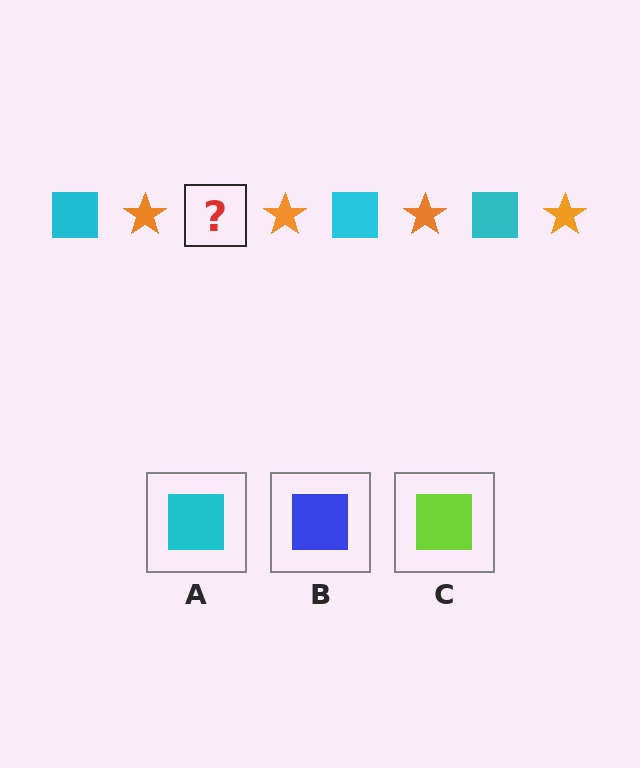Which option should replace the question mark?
Option A.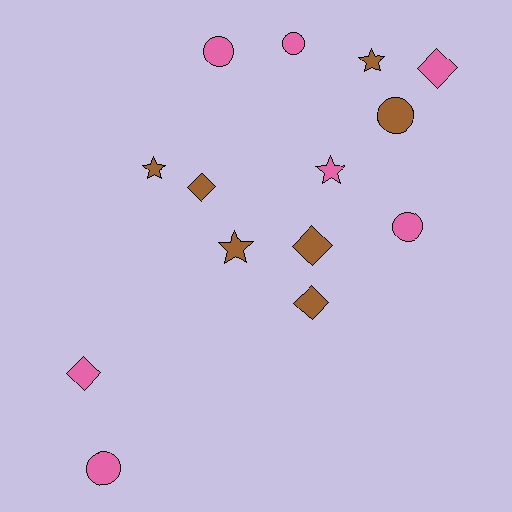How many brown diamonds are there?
There are 3 brown diamonds.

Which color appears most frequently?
Brown, with 7 objects.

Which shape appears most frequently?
Circle, with 5 objects.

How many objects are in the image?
There are 14 objects.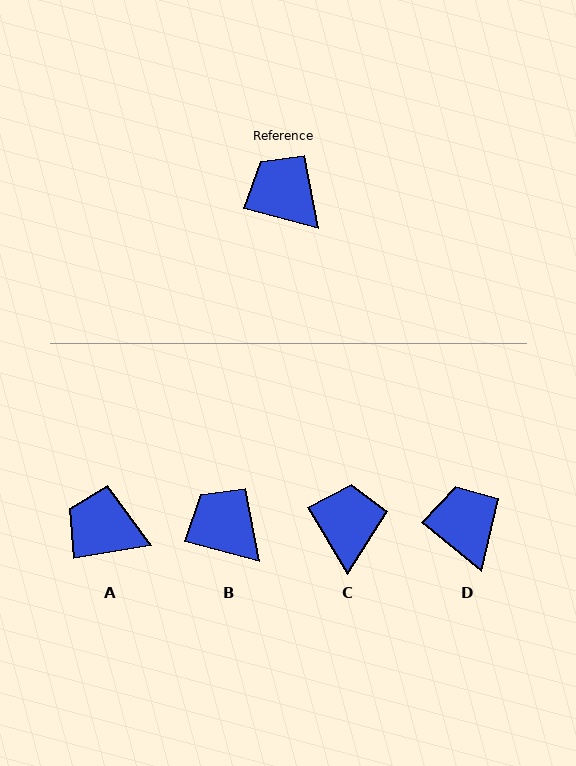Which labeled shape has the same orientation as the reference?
B.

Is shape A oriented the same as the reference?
No, it is off by about 25 degrees.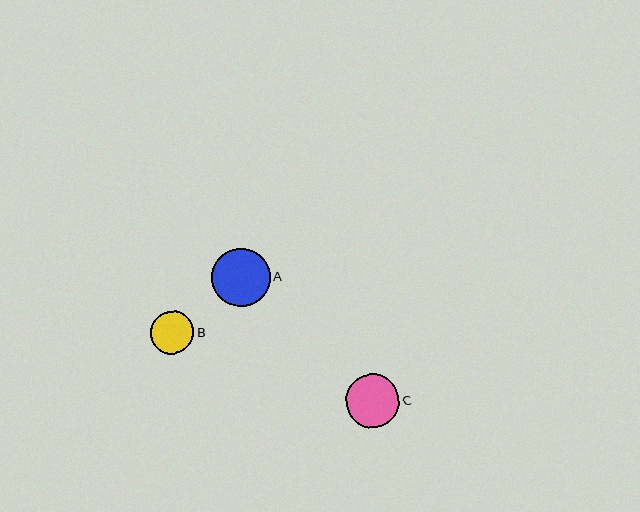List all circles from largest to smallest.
From largest to smallest: A, C, B.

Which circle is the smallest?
Circle B is the smallest with a size of approximately 43 pixels.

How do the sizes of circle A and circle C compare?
Circle A and circle C are approximately the same size.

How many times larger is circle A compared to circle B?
Circle A is approximately 1.4 times the size of circle B.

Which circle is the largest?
Circle A is the largest with a size of approximately 58 pixels.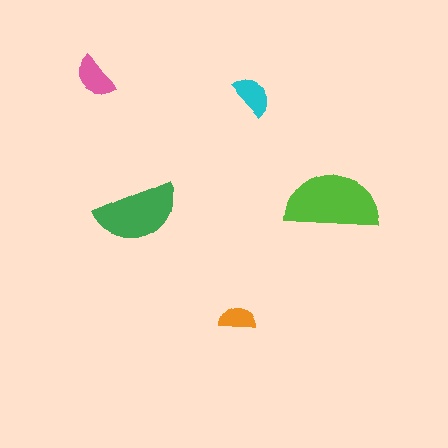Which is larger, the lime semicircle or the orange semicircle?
The lime one.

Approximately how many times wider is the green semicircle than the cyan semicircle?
About 2 times wider.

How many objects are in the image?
There are 5 objects in the image.